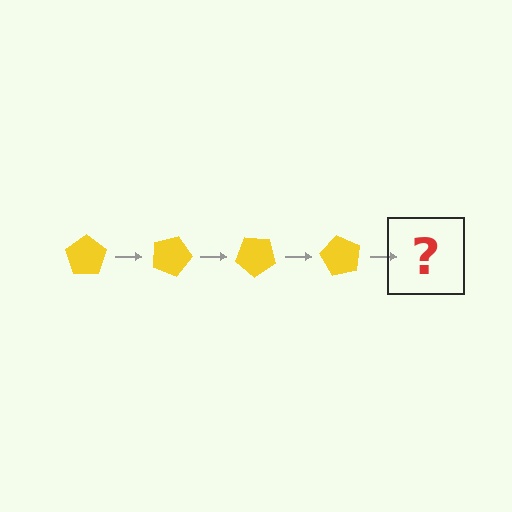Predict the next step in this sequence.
The next step is a yellow pentagon rotated 80 degrees.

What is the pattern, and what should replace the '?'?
The pattern is that the pentagon rotates 20 degrees each step. The '?' should be a yellow pentagon rotated 80 degrees.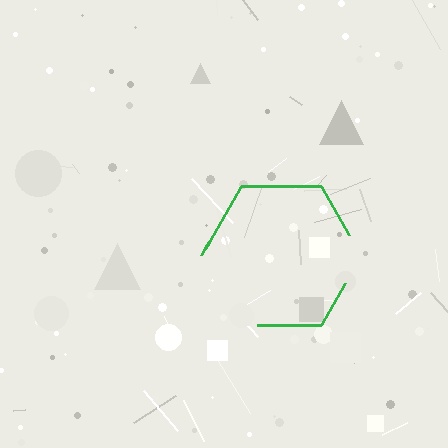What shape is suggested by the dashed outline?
The dashed outline suggests a hexagon.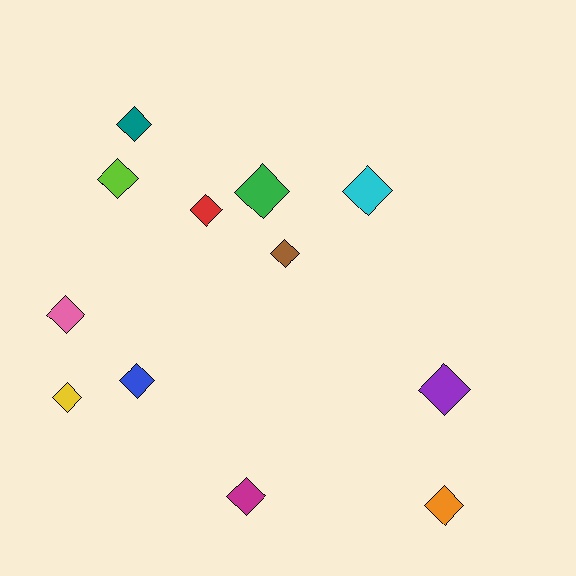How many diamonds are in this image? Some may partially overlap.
There are 12 diamonds.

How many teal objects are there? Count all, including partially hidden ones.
There is 1 teal object.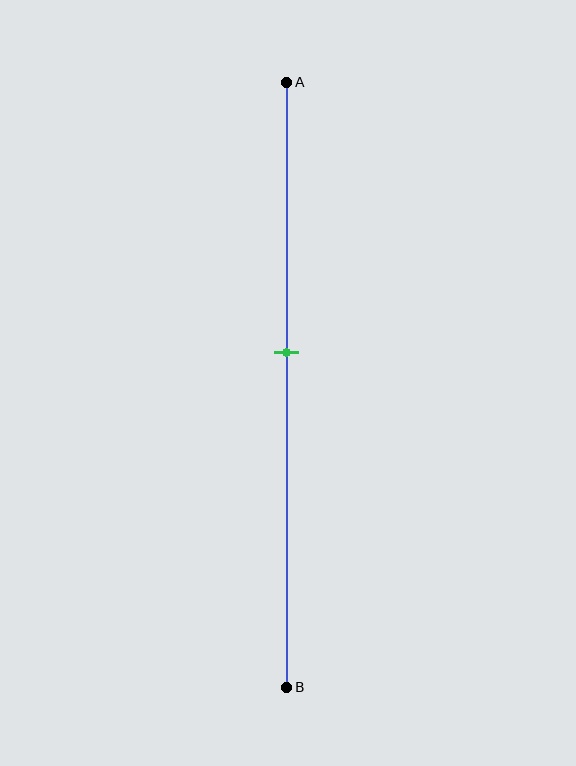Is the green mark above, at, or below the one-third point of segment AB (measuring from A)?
The green mark is below the one-third point of segment AB.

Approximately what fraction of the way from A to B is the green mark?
The green mark is approximately 45% of the way from A to B.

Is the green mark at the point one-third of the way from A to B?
No, the mark is at about 45% from A, not at the 33% one-third point.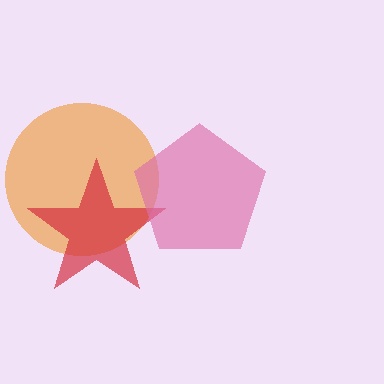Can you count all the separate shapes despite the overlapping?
Yes, there are 3 separate shapes.